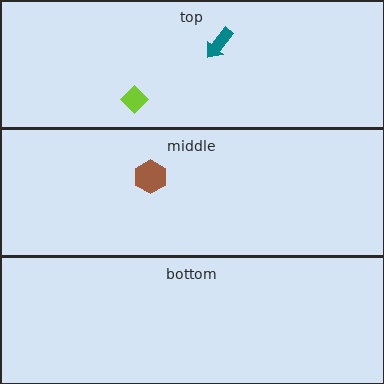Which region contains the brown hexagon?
The middle region.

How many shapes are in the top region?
2.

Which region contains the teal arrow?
The top region.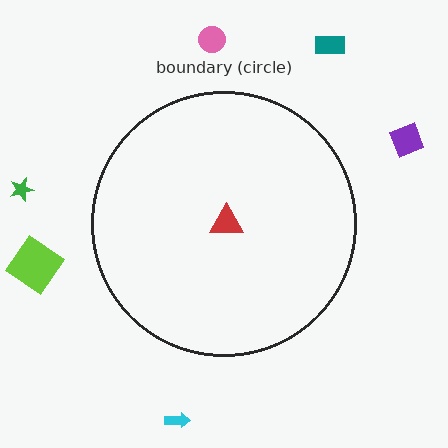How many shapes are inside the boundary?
1 inside, 6 outside.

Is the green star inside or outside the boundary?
Outside.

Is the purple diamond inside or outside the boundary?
Outside.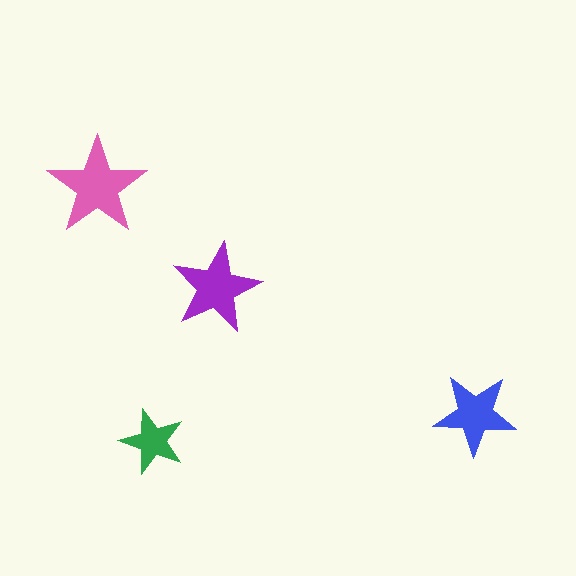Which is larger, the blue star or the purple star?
The purple one.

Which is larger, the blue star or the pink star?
The pink one.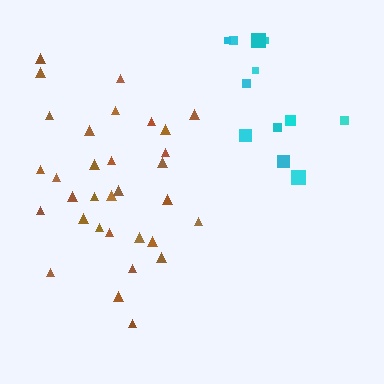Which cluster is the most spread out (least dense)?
Cyan.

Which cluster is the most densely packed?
Brown.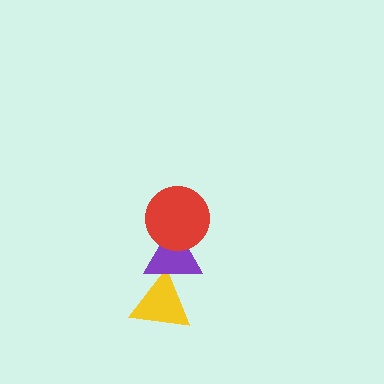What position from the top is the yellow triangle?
The yellow triangle is 3rd from the top.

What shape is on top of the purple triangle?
The red circle is on top of the purple triangle.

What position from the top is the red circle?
The red circle is 1st from the top.